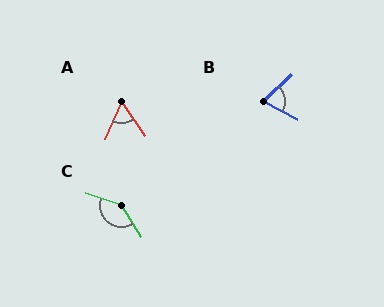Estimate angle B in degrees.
Approximately 72 degrees.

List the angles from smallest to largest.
A (58°), B (72°), C (139°).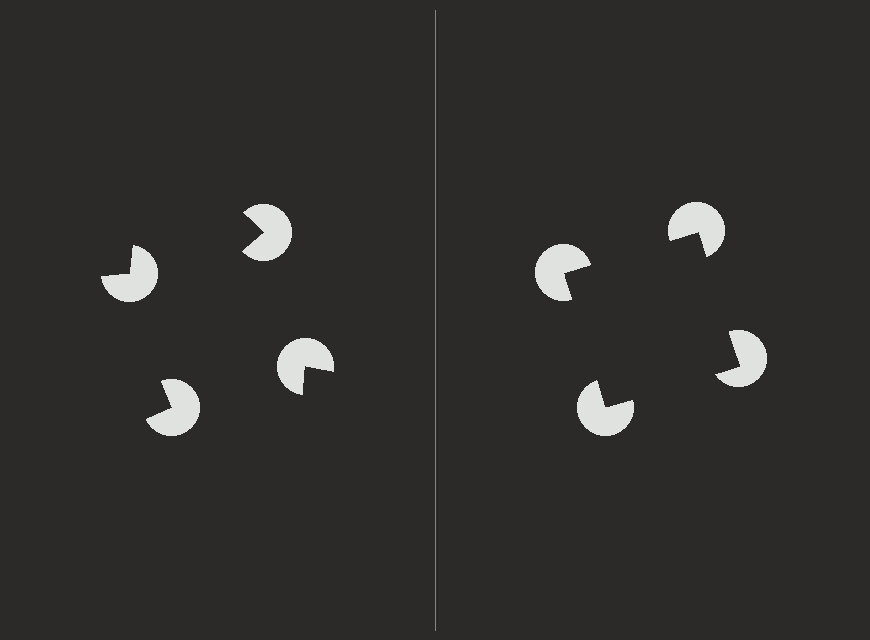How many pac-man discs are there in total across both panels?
8 — 4 on each side.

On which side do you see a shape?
An illusory square appears on the right side. On the left side the wedge cuts are rotated, so no coherent shape forms.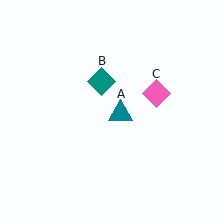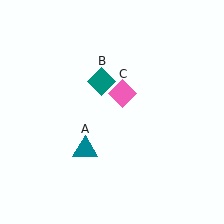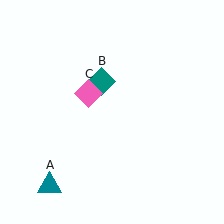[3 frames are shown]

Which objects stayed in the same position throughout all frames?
Teal diamond (object B) remained stationary.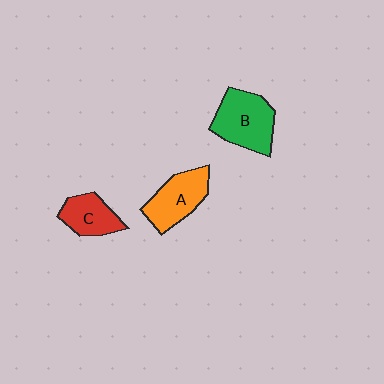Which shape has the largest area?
Shape B (green).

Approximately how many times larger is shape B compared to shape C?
Approximately 1.5 times.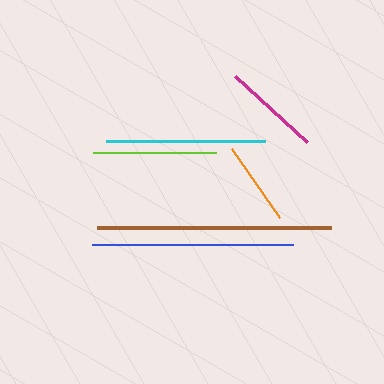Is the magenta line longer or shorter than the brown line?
The brown line is longer than the magenta line.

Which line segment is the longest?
The brown line is the longest at approximately 234 pixels.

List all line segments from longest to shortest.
From longest to shortest: brown, blue, cyan, lime, magenta, orange.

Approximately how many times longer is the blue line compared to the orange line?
The blue line is approximately 2.4 times the length of the orange line.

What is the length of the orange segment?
The orange segment is approximately 84 pixels long.